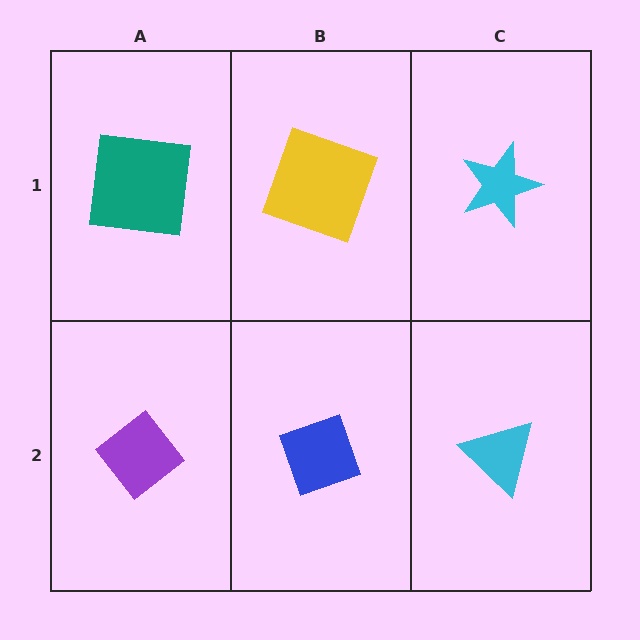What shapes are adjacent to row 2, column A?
A teal square (row 1, column A), a blue diamond (row 2, column B).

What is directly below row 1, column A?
A purple diamond.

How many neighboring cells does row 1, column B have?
3.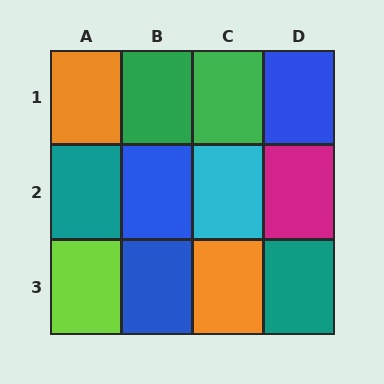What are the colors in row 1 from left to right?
Orange, green, green, blue.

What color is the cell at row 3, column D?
Teal.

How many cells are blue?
3 cells are blue.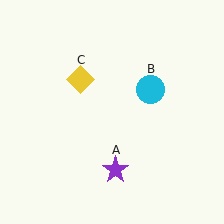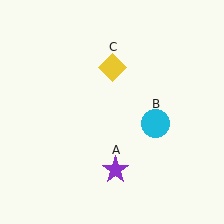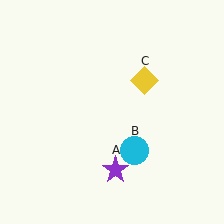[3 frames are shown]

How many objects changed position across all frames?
2 objects changed position: cyan circle (object B), yellow diamond (object C).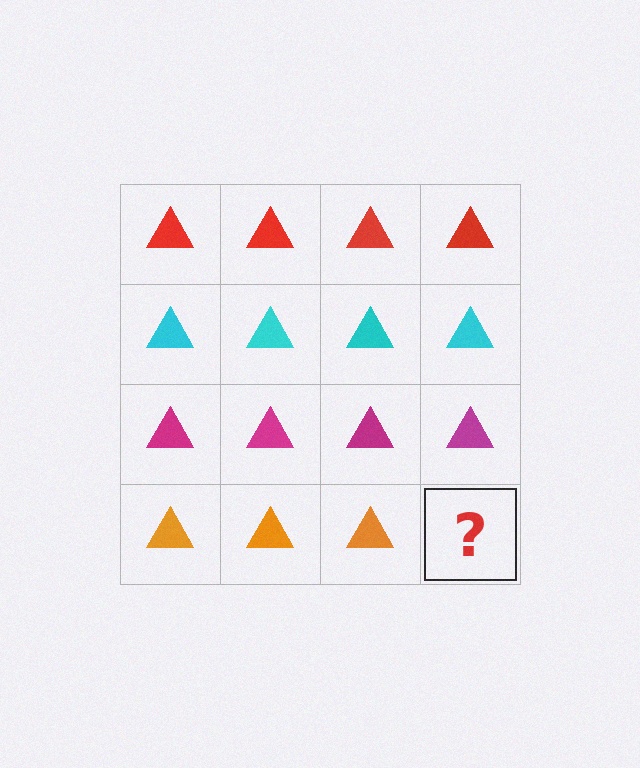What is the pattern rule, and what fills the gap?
The rule is that each row has a consistent color. The gap should be filled with an orange triangle.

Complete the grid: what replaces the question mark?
The question mark should be replaced with an orange triangle.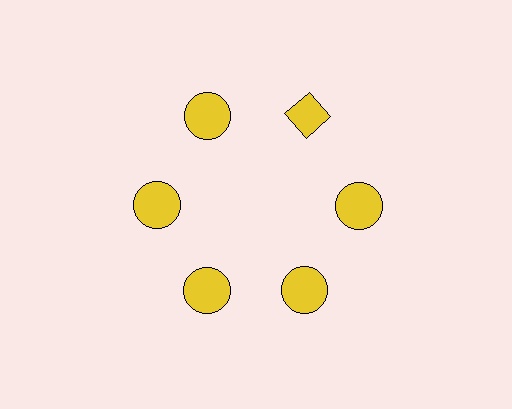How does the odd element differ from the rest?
It has a different shape: diamond instead of circle.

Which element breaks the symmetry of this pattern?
The yellow diamond at roughly the 1 o'clock position breaks the symmetry. All other shapes are yellow circles.